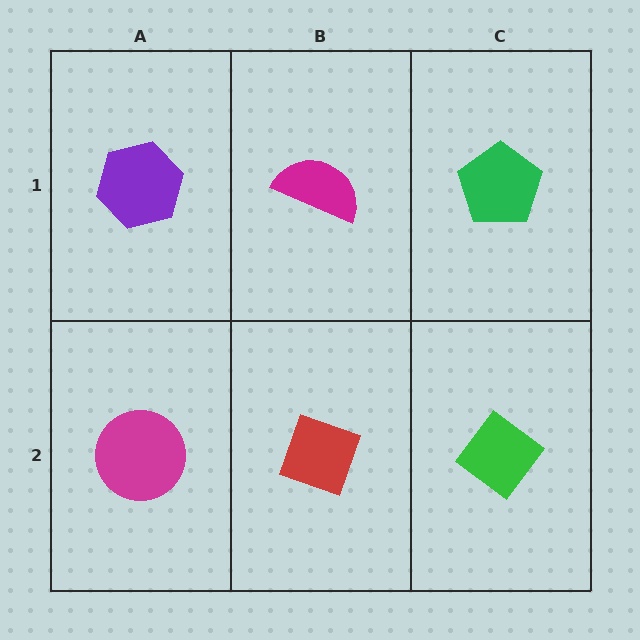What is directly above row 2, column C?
A green pentagon.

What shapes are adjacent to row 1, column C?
A green diamond (row 2, column C), a magenta semicircle (row 1, column B).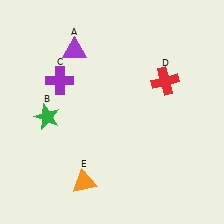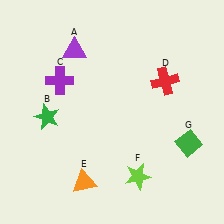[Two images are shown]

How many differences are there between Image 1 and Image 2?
There are 2 differences between the two images.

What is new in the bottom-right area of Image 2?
A green diamond (G) was added in the bottom-right area of Image 2.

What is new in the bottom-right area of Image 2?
A lime star (F) was added in the bottom-right area of Image 2.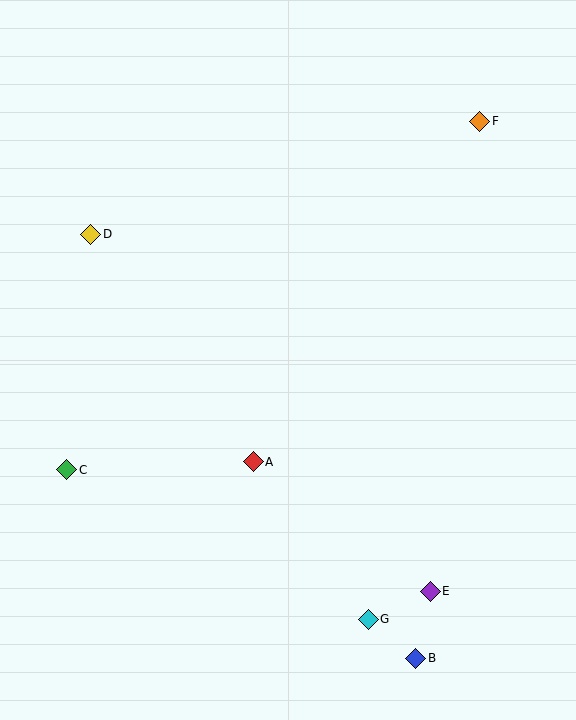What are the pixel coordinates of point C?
Point C is at (67, 470).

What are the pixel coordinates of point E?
Point E is at (430, 591).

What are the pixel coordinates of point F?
Point F is at (480, 121).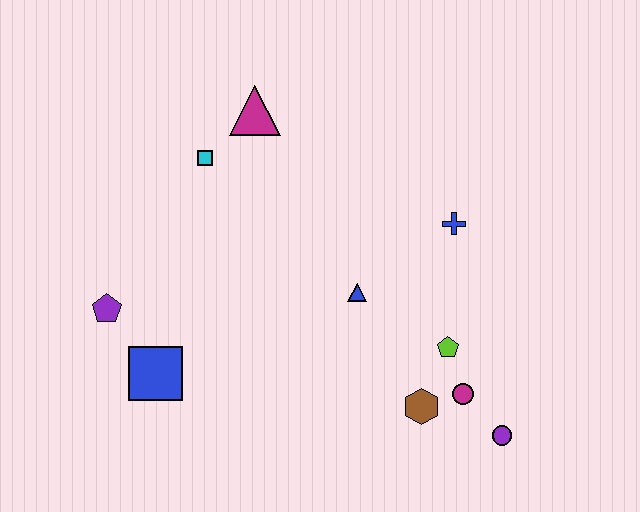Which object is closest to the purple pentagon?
The blue square is closest to the purple pentagon.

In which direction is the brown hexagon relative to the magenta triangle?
The brown hexagon is below the magenta triangle.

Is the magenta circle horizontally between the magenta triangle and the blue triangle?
No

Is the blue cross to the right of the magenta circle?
No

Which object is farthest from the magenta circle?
The purple pentagon is farthest from the magenta circle.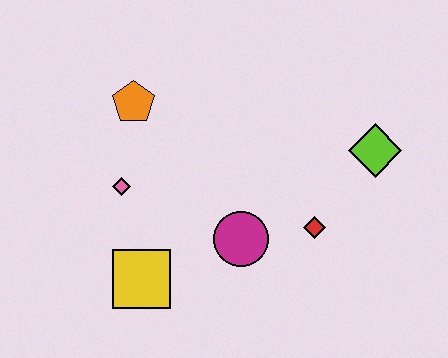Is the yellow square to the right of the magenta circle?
No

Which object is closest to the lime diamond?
The red diamond is closest to the lime diamond.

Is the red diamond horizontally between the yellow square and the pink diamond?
No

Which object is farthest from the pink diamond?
The lime diamond is farthest from the pink diamond.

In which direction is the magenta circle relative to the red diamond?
The magenta circle is to the left of the red diamond.